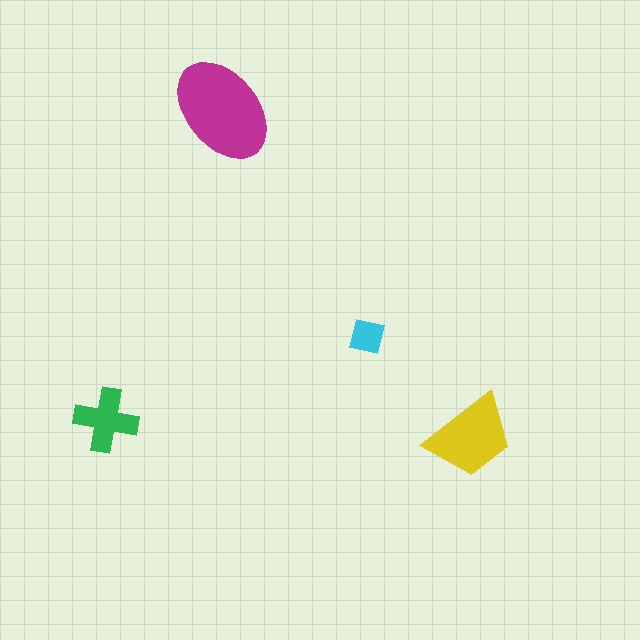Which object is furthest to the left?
The green cross is leftmost.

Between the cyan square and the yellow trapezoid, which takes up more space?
The yellow trapezoid.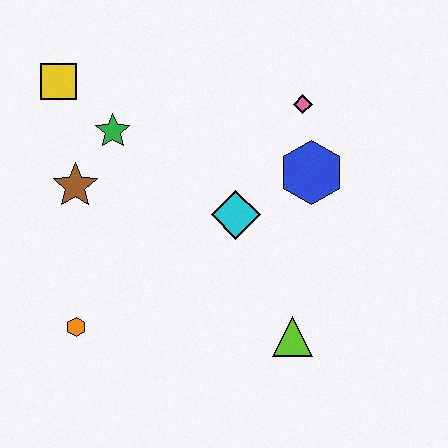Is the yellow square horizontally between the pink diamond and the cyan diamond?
No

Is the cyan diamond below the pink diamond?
Yes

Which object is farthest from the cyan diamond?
The yellow square is farthest from the cyan diamond.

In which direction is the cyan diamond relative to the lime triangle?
The cyan diamond is above the lime triangle.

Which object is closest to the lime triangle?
The cyan diamond is closest to the lime triangle.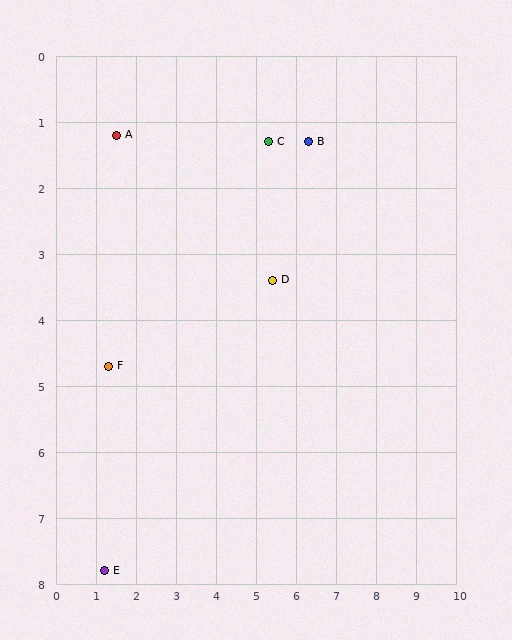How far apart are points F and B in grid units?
Points F and B are about 6.0 grid units apart.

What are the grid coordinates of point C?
Point C is at approximately (5.3, 1.3).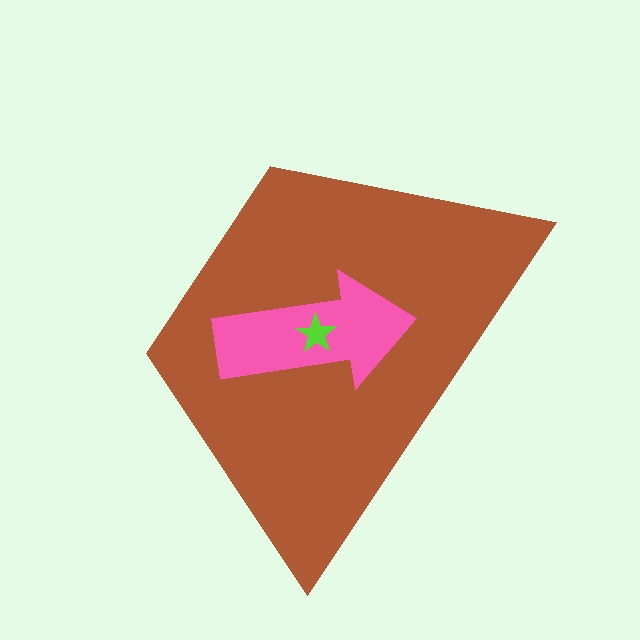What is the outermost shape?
The brown trapezoid.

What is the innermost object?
The lime star.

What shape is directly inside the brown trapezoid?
The pink arrow.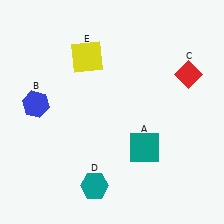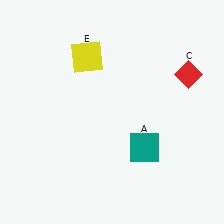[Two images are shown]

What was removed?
The teal hexagon (D), the blue hexagon (B) were removed in Image 2.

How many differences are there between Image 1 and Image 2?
There are 2 differences between the two images.